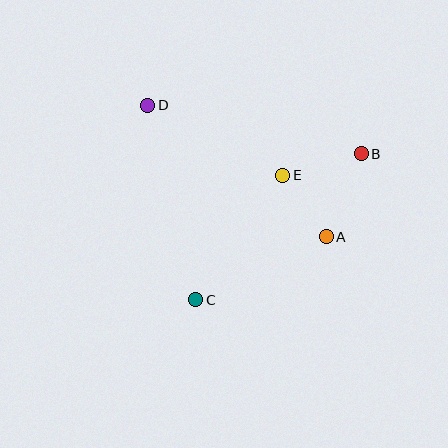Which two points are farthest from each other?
Points A and D are farthest from each other.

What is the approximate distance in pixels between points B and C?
The distance between B and C is approximately 221 pixels.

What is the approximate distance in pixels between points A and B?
The distance between A and B is approximately 90 pixels.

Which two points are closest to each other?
Points A and E are closest to each other.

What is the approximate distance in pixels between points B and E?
The distance between B and E is approximately 82 pixels.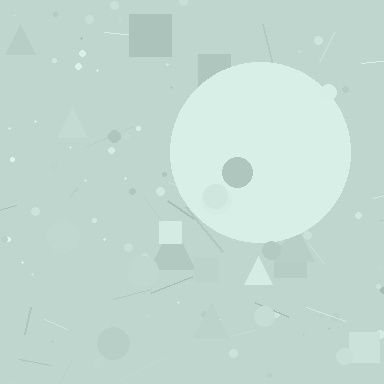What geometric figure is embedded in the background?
A circle is embedded in the background.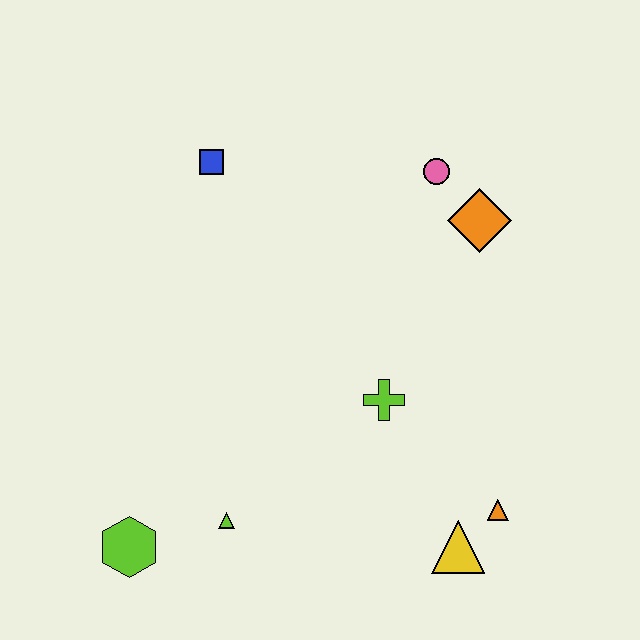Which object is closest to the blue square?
The pink circle is closest to the blue square.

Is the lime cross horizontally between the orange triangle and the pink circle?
No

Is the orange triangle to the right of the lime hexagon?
Yes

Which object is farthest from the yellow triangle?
The blue square is farthest from the yellow triangle.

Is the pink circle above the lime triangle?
Yes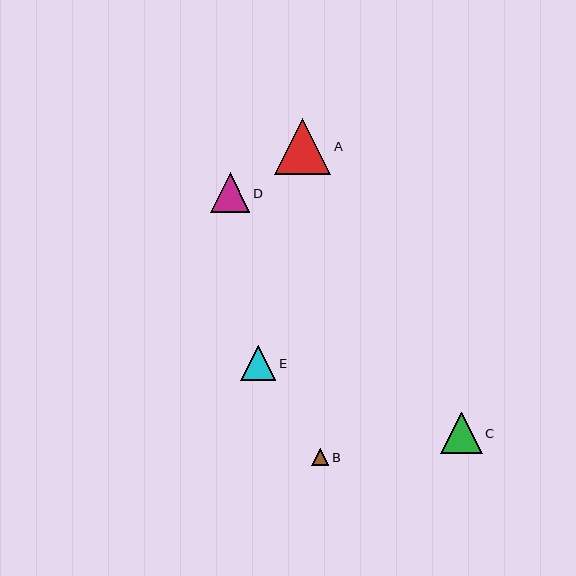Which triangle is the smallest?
Triangle B is the smallest with a size of approximately 17 pixels.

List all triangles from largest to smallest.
From largest to smallest: A, C, D, E, B.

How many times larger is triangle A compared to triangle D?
Triangle A is approximately 1.4 times the size of triangle D.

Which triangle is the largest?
Triangle A is the largest with a size of approximately 56 pixels.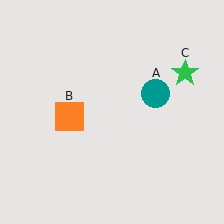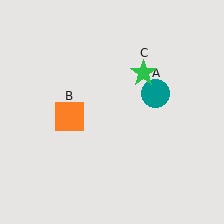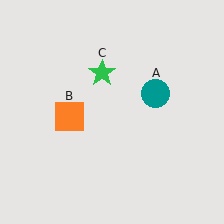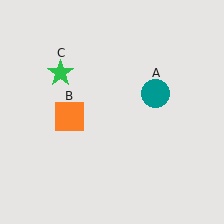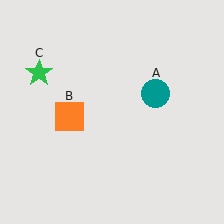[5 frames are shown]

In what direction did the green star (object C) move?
The green star (object C) moved left.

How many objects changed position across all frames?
1 object changed position: green star (object C).